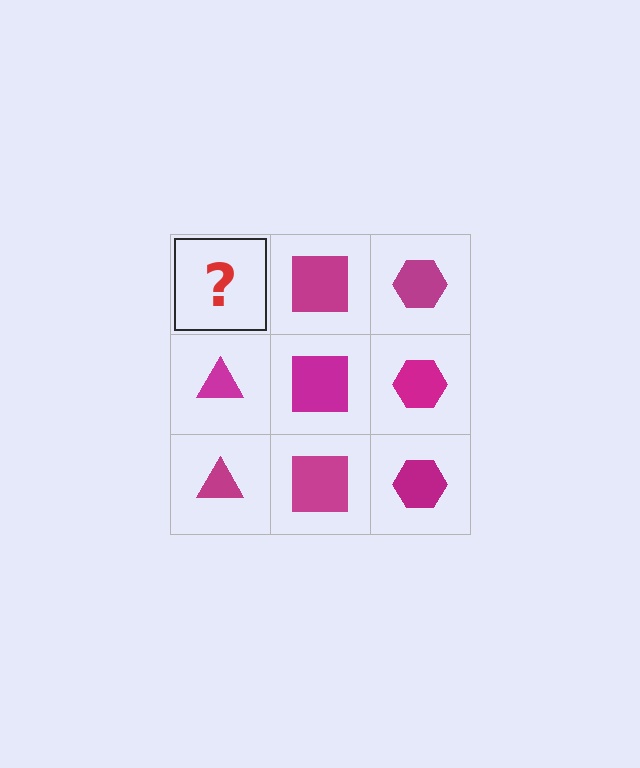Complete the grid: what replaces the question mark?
The question mark should be replaced with a magenta triangle.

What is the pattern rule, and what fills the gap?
The rule is that each column has a consistent shape. The gap should be filled with a magenta triangle.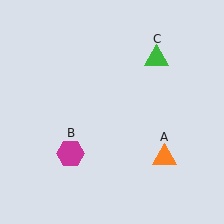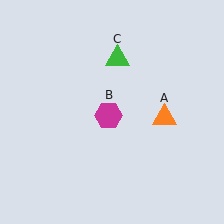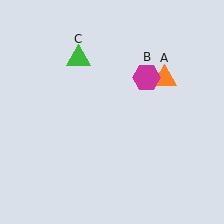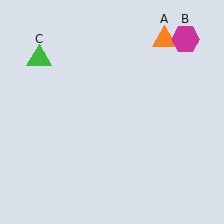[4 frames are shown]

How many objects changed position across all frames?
3 objects changed position: orange triangle (object A), magenta hexagon (object B), green triangle (object C).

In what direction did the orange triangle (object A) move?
The orange triangle (object A) moved up.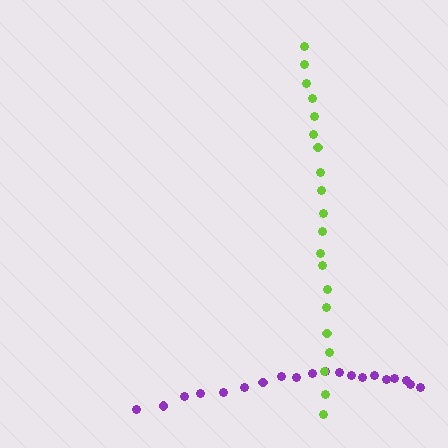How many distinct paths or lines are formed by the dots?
There are 2 distinct paths.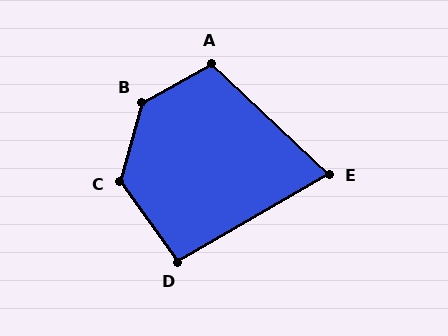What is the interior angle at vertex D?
Approximately 96 degrees (obtuse).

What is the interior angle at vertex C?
Approximately 129 degrees (obtuse).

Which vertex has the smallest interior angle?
E, at approximately 73 degrees.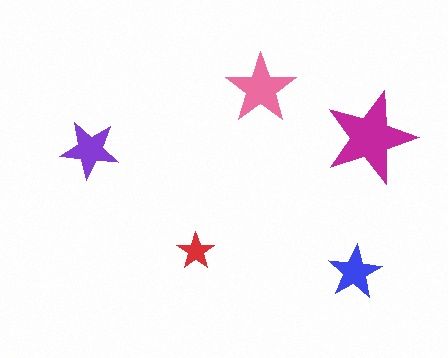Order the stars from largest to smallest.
the magenta one, the pink one, the purple one, the blue one, the red one.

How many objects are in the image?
There are 5 objects in the image.